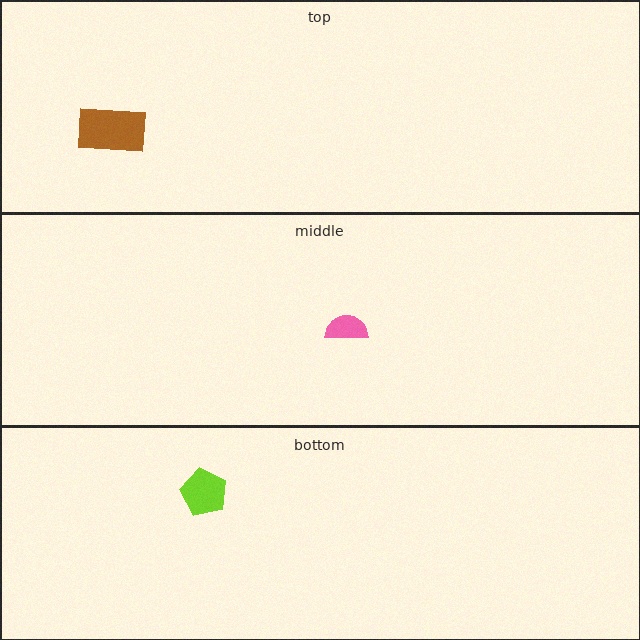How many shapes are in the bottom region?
1.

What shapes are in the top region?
The brown rectangle.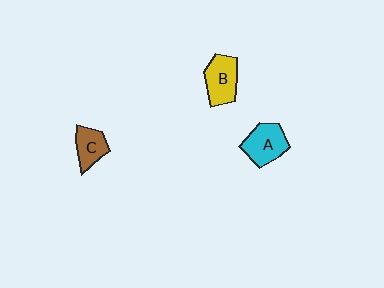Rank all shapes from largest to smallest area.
From largest to smallest: B (yellow), A (cyan), C (brown).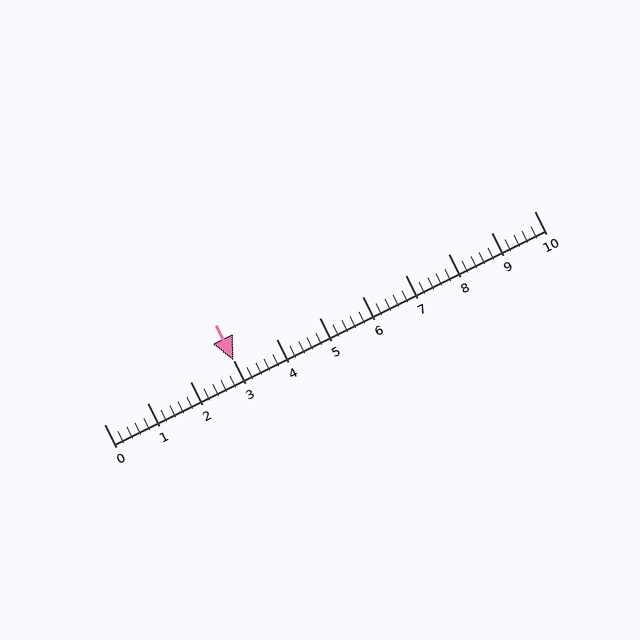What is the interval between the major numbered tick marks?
The major tick marks are spaced 1 units apart.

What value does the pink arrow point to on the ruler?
The pink arrow points to approximately 3.0.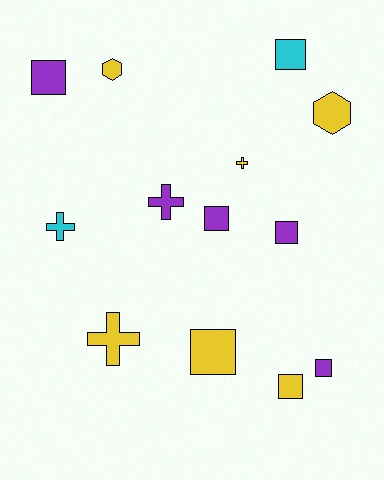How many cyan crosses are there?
There is 1 cyan cross.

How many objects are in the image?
There are 13 objects.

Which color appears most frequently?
Yellow, with 6 objects.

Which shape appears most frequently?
Square, with 7 objects.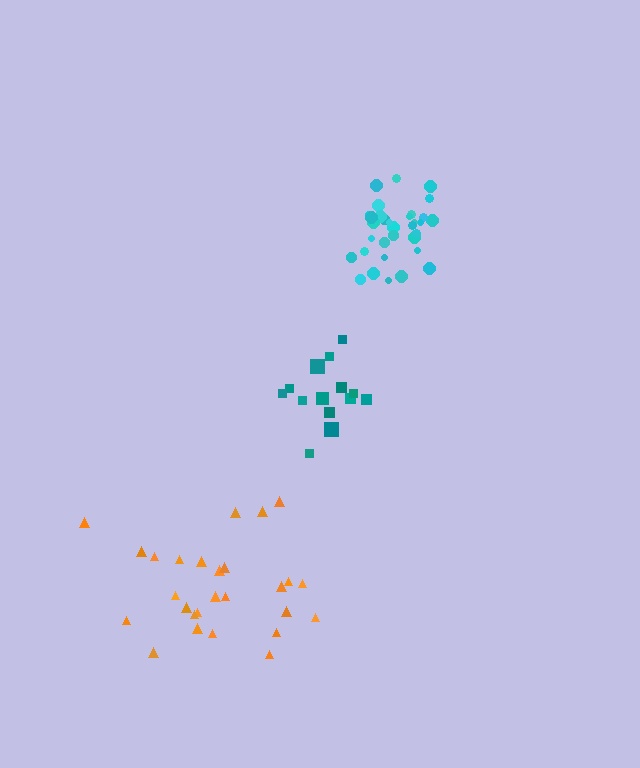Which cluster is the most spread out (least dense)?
Orange.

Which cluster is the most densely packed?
Cyan.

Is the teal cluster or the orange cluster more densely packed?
Teal.